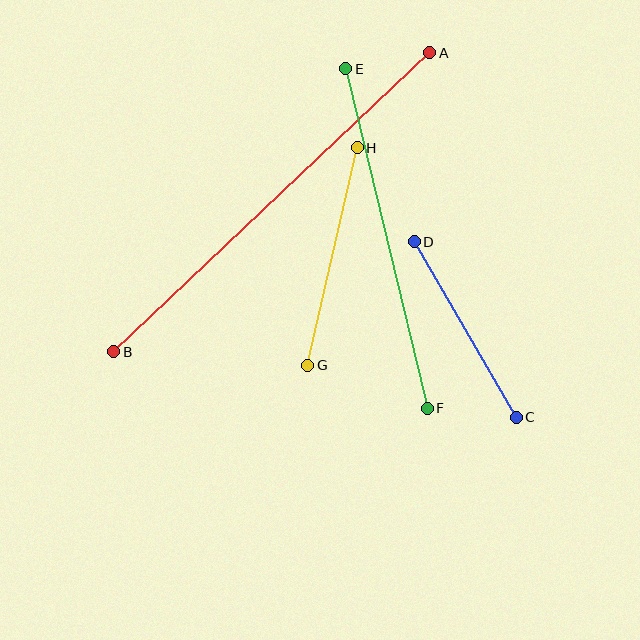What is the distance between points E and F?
The distance is approximately 350 pixels.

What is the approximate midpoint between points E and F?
The midpoint is at approximately (386, 238) pixels.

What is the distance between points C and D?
The distance is approximately 203 pixels.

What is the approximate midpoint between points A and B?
The midpoint is at approximately (272, 202) pixels.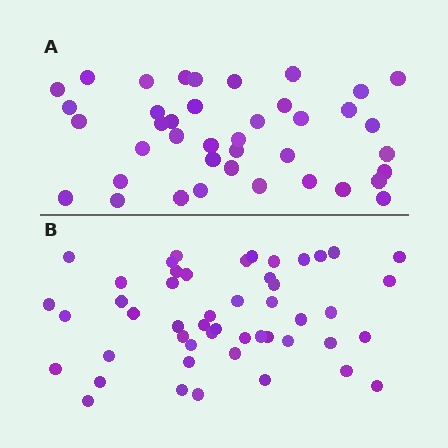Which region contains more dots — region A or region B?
Region B (the bottom region) has more dots.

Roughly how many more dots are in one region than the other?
Region B has roughly 8 or so more dots than region A.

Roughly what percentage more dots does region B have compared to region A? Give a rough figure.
About 20% more.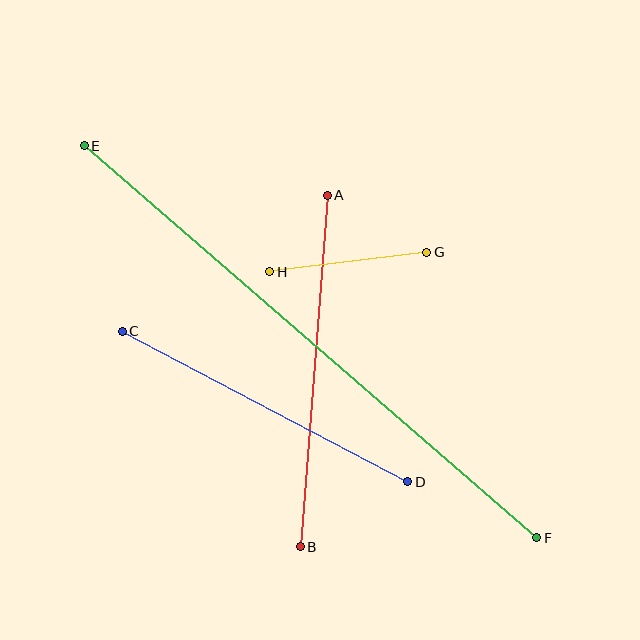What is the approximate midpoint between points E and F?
The midpoint is at approximately (311, 342) pixels.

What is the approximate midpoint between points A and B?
The midpoint is at approximately (314, 371) pixels.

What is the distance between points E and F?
The distance is approximately 599 pixels.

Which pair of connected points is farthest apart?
Points E and F are farthest apart.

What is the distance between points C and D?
The distance is approximately 323 pixels.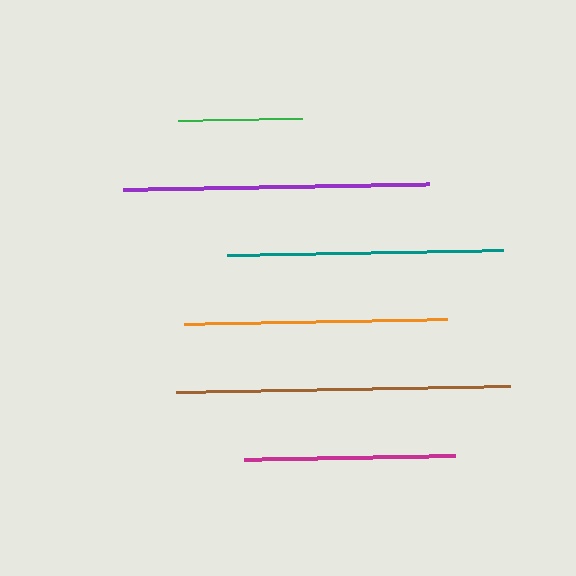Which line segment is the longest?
The brown line is the longest at approximately 334 pixels.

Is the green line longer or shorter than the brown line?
The brown line is longer than the green line.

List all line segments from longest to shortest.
From longest to shortest: brown, purple, teal, orange, magenta, green.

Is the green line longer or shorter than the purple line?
The purple line is longer than the green line.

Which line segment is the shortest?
The green line is the shortest at approximately 124 pixels.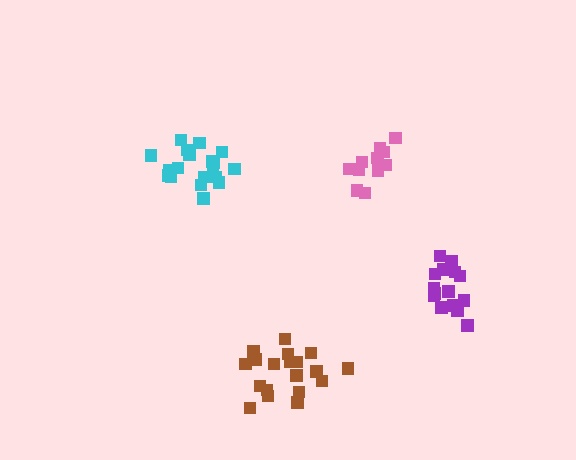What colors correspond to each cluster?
The clusters are colored: purple, brown, cyan, pink.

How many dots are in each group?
Group 1: 16 dots, Group 2: 19 dots, Group 3: 19 dots, Group 4: 13 dots (67 total).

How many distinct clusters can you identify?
There are 4 distinct clusters.